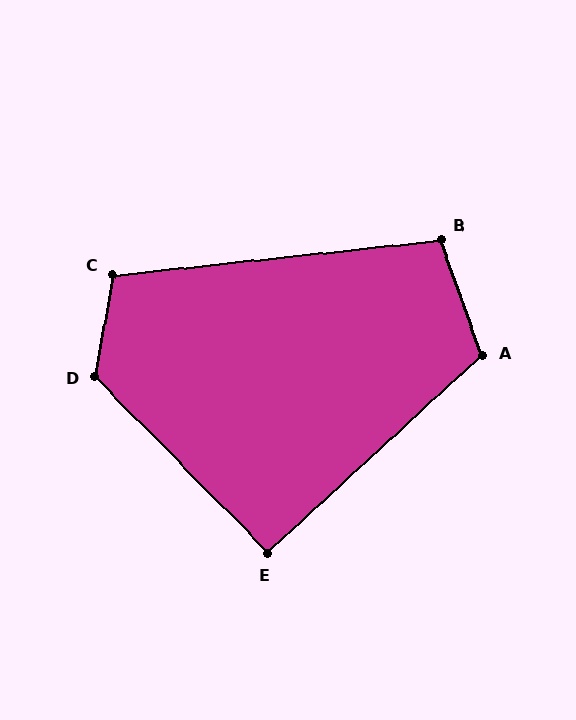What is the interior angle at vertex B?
Approximately 104 degrees (obtuse).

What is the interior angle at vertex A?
Approximately 113 degrees (obtuse).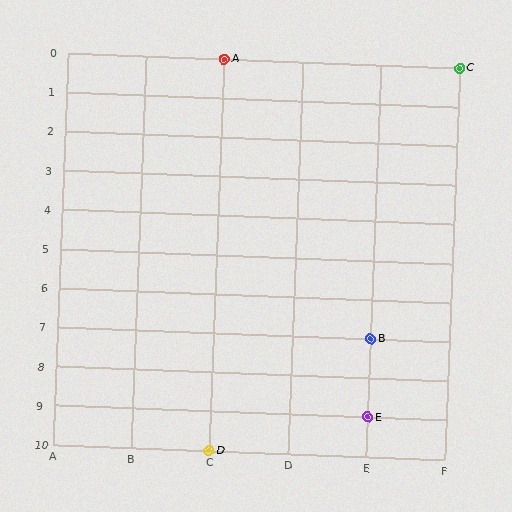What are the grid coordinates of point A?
Point A is at grid coordinates (C, 0).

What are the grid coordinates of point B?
Point B is at grid coordinates (E, 7).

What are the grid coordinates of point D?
Point D is at grid coordinates (C, 10).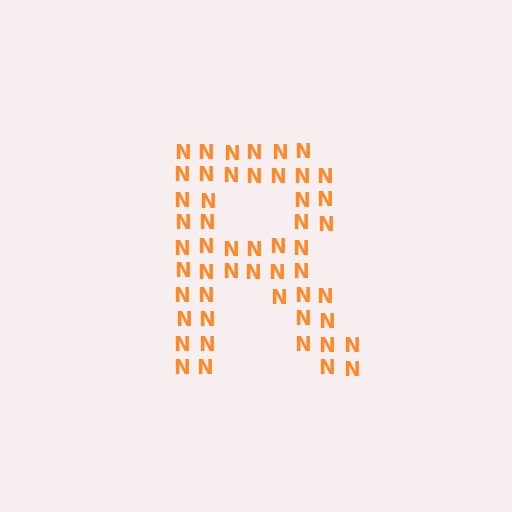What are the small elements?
The small elements are letter N's.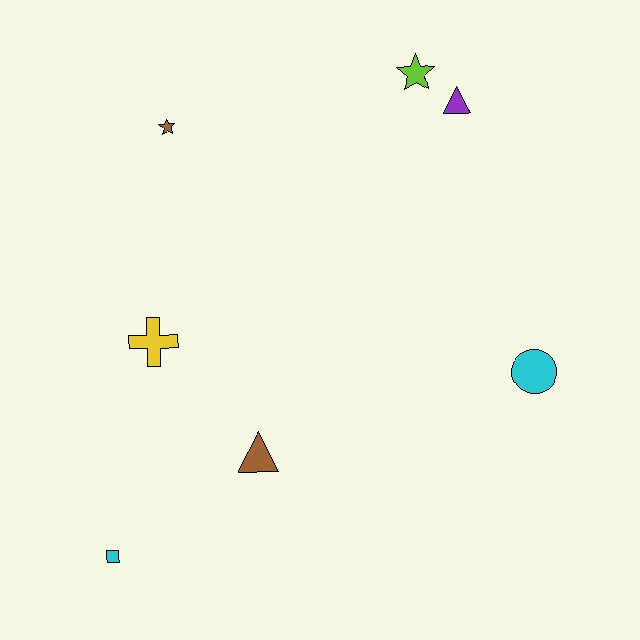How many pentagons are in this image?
There are no pentagons.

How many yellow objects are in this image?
There is 1 yellow object.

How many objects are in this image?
There are 7 objects.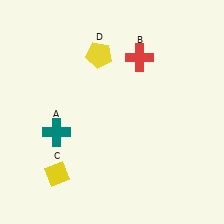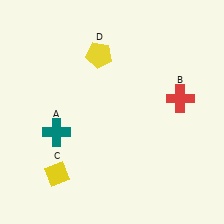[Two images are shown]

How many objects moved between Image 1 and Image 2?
1 object moved between the two images.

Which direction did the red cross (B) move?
The red cross (B) moved down.